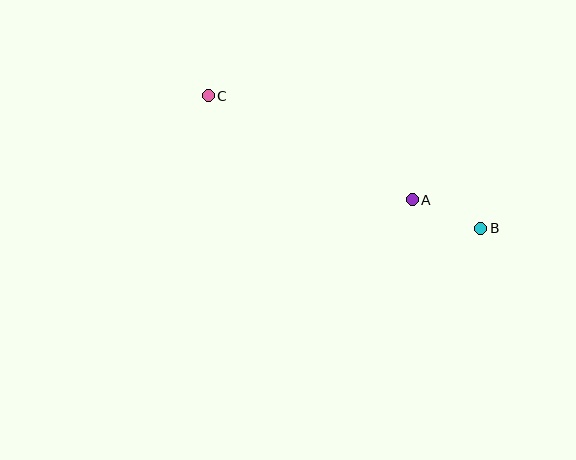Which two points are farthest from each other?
Points B and C are farthest from each other.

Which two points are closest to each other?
Points A and B are closest to each other.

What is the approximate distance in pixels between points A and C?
The distance between A and C is approximately 229 pixels.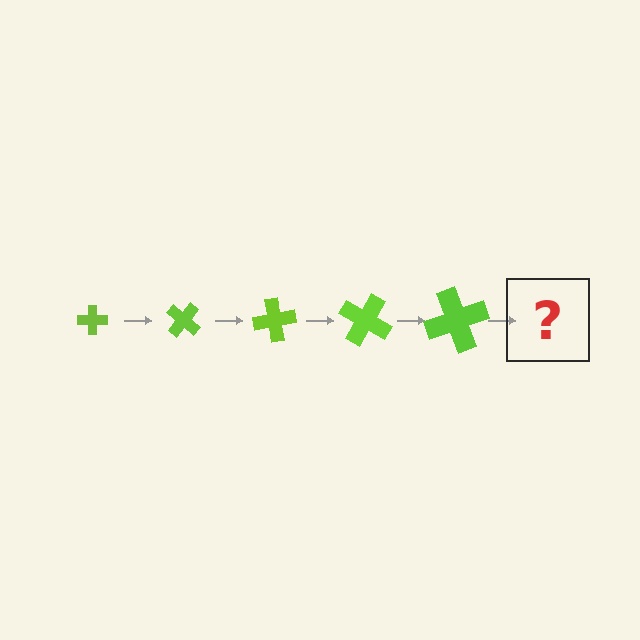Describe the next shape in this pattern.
It should be a cross, larger than the previous one and rotated 200 degrees from the start.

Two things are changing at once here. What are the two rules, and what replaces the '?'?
The two rules are that the cross grows larger each step and it rotates 40 degrees each step. The '?' should be a cross, larger than the previous one and rotated 200 degrees from the start.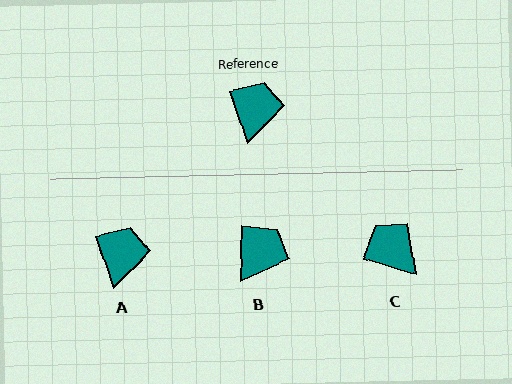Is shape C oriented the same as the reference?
No, it is off by about 54 degrees.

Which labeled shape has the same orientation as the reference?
A.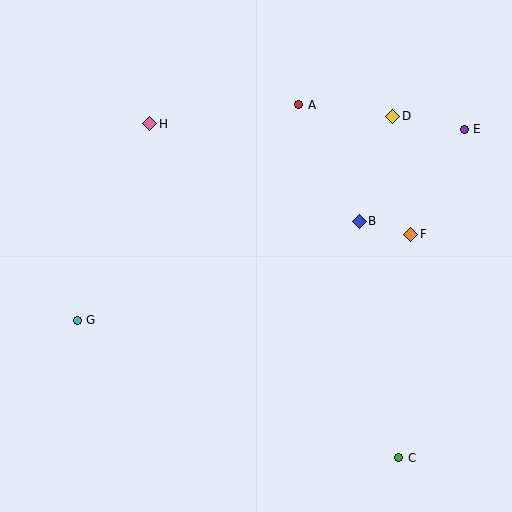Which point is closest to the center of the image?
Point B at (359, 221) is closest to the center.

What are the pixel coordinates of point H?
Point H is at (150, 124).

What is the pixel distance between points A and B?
The distance between A and B is 131 pixels.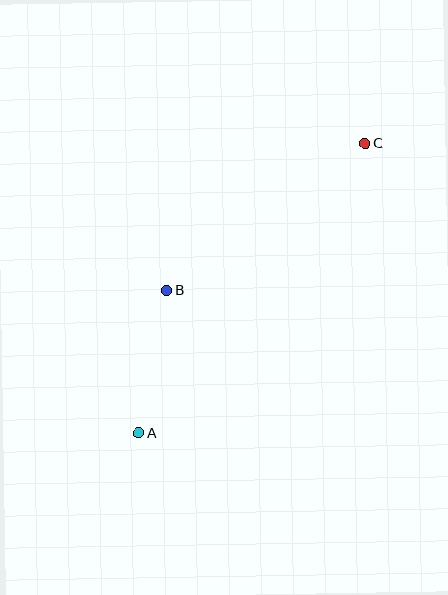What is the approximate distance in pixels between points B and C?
The distance between B and C is approximately 247 pixels.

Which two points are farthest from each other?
Points A and C are farthest from each other.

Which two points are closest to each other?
Points A and B are closest to each other.